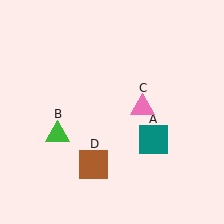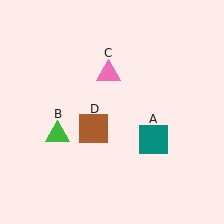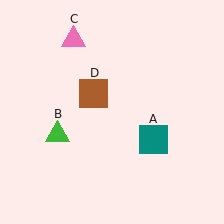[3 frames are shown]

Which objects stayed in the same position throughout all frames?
Teal square (object A) and green triangle (object B) remained stationary.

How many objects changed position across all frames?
2 objects changed position: pink triangle (object C), brown square (object D).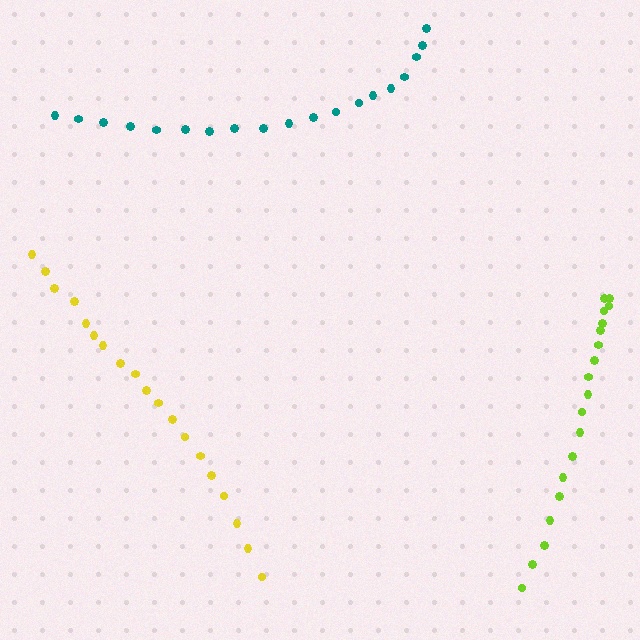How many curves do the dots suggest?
There are 3 distinct paths.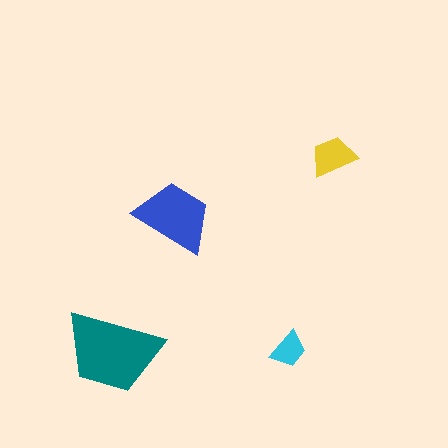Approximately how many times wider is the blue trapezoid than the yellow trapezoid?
About 1.5 times wider.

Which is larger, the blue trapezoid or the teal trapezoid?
The teal one.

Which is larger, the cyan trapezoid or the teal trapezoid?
The teal one.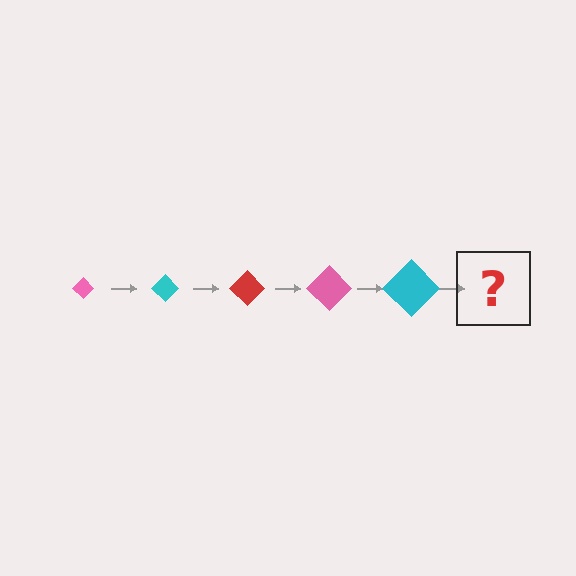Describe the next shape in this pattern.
It should be a red diamond, larger than the previous one.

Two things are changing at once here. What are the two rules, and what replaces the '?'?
The two rules are that the diamond grows larger each step and the color cycles through pink, cyan, and red. The '?' should be a red diamond, larger than the previous one.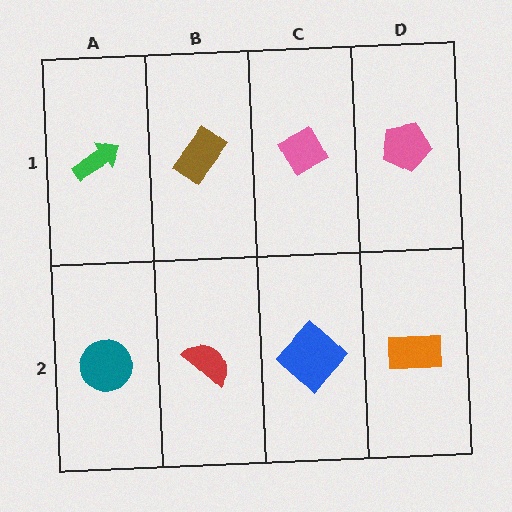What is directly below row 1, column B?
A red semicircle.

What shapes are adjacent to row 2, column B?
A brown rectangle (row 1, column B), a teal circle (row 2, column A), a blue diamond (row 2, column C).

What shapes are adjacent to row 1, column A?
A teal circle (row 2, column A), a brown rectangle (row 1, column B).